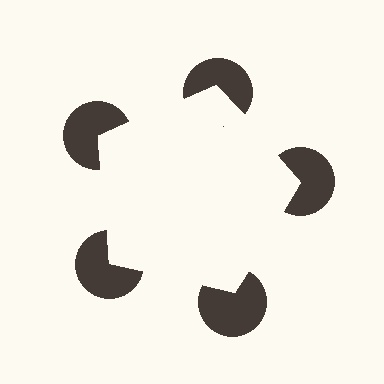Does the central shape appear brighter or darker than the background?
It typically appears slightly brighter than the background, even though no actual brightness change is drawn.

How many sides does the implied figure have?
5 sides.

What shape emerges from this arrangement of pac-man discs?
An illusory pentagon — its edges are inferred from the aligned wedge cuts in the pac-man discs, not physically drawn.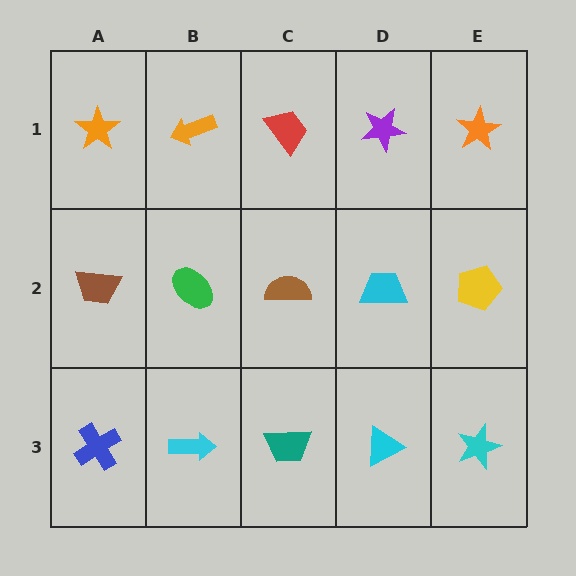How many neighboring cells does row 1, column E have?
2.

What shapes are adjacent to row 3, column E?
A yellow pentagon (row 2, column E), a cyan triangle (row 3, column D).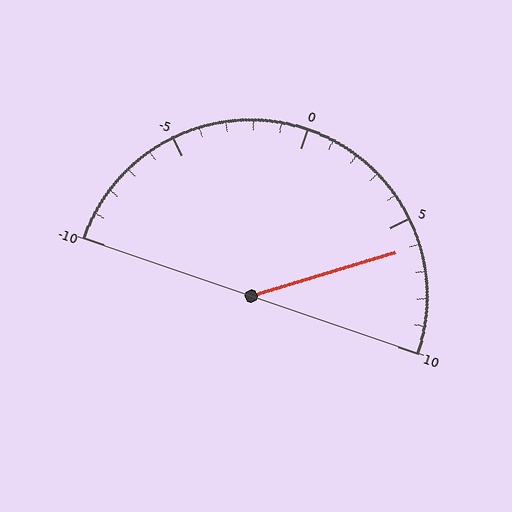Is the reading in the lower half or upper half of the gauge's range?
The reading is in the upper half of the range (-10 to 10).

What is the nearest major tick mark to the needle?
The nearest major tick mark is 5.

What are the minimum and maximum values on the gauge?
The gauge ranges from -10 to 10.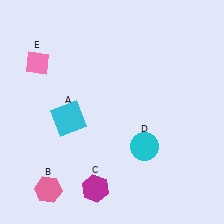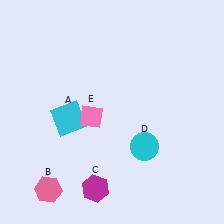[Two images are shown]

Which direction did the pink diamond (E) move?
The pink diamond (E) moved right.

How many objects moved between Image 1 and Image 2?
1 object moved between the two images.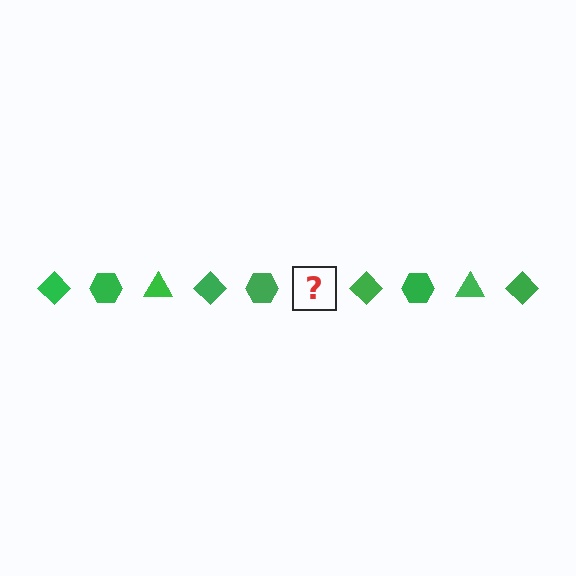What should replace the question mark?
The question mark should be replaced with a green triangle.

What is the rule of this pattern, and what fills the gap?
The rule is that the pattern cycles through diamond, hexagon, triangle shapes in green. The gap should be filled with a green triangle.